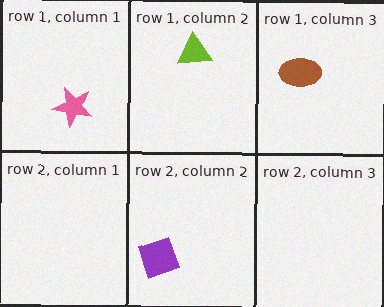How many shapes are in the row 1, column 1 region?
1.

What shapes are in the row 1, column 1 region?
The pink star.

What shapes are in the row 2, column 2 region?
The purple square.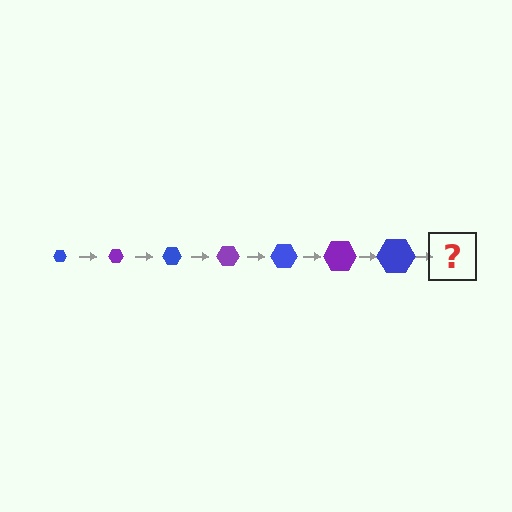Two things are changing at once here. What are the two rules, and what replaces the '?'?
The two rules are that the hexagon grows larger each step and the color cycles through blue and purple. The '?' should be a purple hexagon, larger than the previous one.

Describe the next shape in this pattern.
It should be a purple hexagon, larger than the previous one.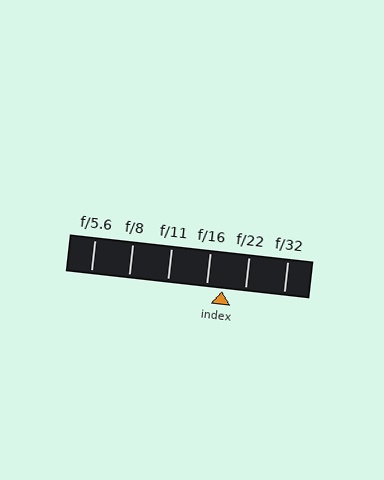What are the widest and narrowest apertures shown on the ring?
The widest aperture shown is f/5.6 and the narrowest is f/32.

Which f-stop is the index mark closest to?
The index mark is closest to f/16.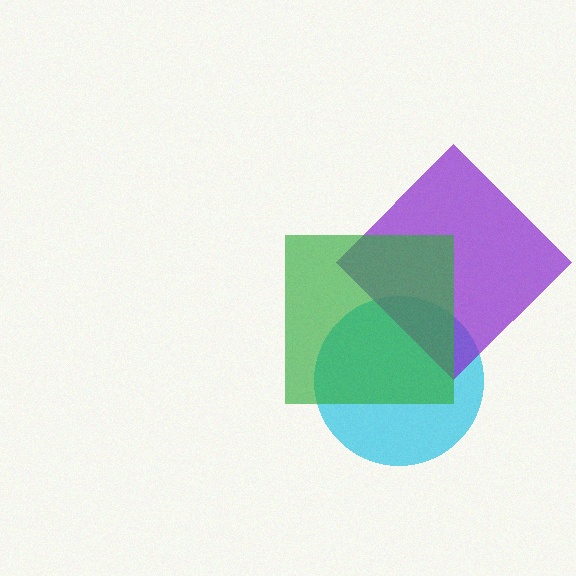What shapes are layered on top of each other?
The layered shapes are: a cyan circle, a purple diamond, a green square.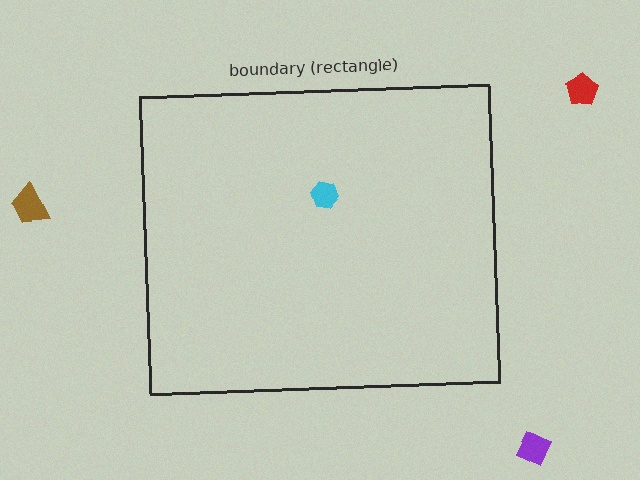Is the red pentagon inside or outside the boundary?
Outside.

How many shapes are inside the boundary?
1 inside, 3 outside.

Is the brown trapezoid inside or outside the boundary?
Outside.